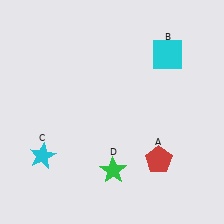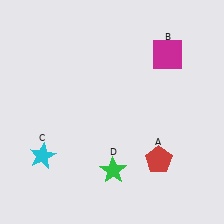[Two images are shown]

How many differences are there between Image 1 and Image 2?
There is 1 difference between the two images.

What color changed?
The square (B) changed from cyan in Image 1 to magenta in Image 2.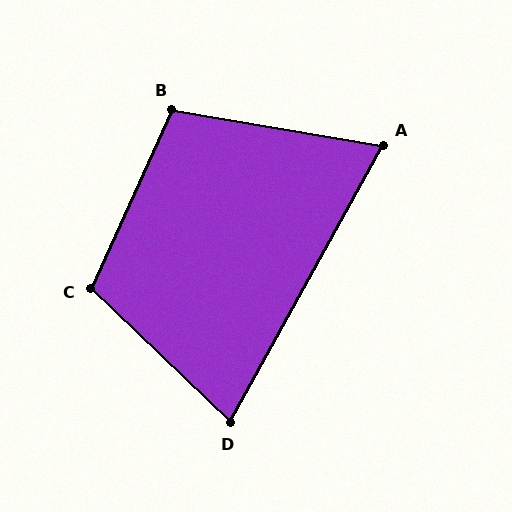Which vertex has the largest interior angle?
C, at approximately 109 degrees.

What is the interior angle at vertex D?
Approximately 75 degrees (acute).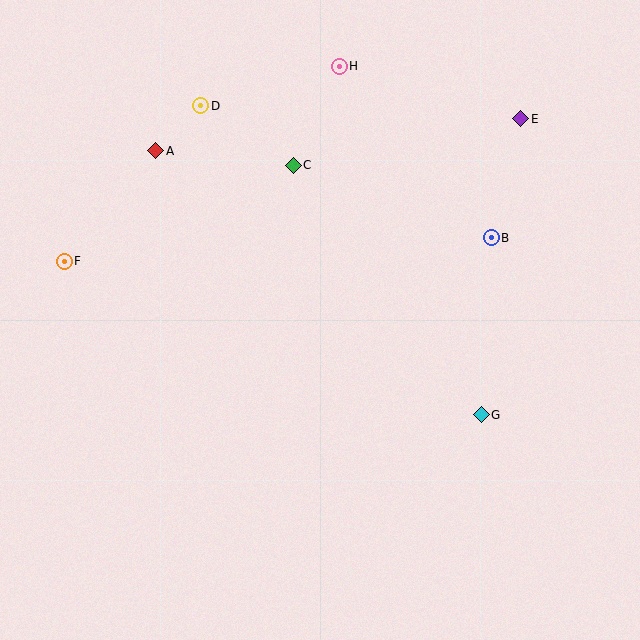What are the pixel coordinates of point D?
Point D is at (201, 106).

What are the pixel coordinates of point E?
Point E is at (521, 119).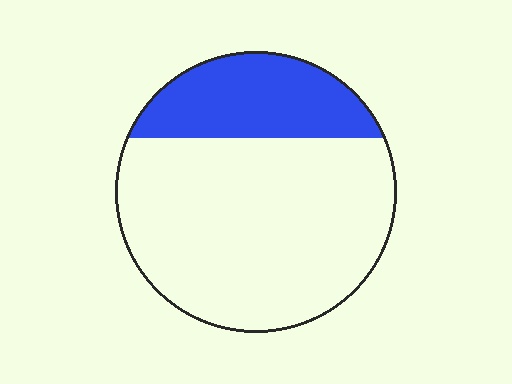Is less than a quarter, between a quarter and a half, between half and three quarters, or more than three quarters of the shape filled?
Between a quarter and a half.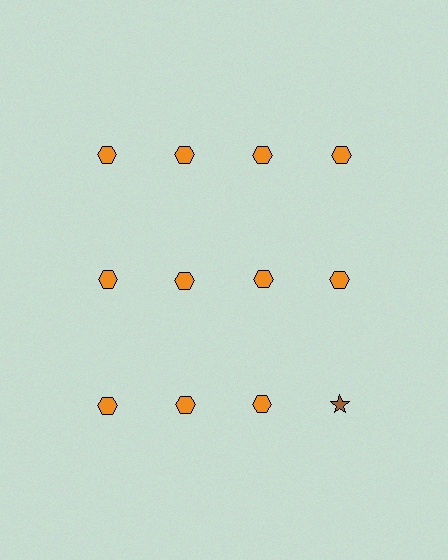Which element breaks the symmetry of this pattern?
The brown star in the third row, second from right column breaks the symmetry. All other shapes are orange hexagons.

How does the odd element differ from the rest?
It differs in both color (brown instead of orange) and shape (star instead of hexagon).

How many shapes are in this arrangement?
There are 12 shapes arranged in a grid pattern.